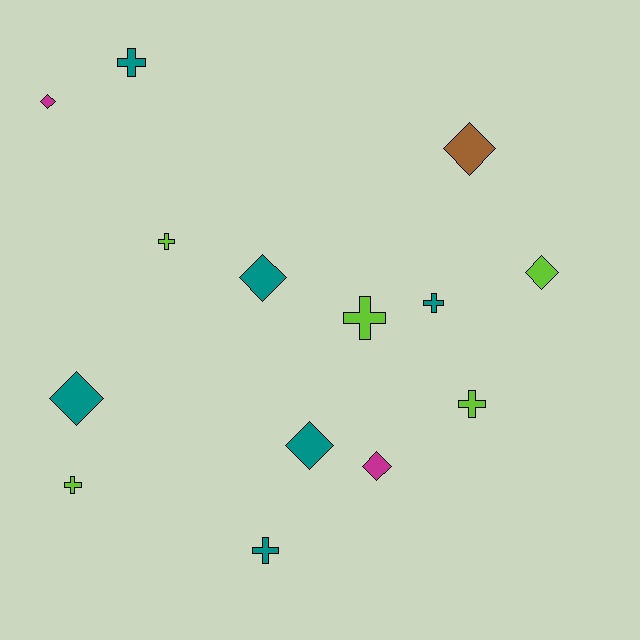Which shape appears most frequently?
Cross, with 7 objects.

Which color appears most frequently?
Teal, with 6 objects.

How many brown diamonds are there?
There is 1 brown diamond.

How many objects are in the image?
There are 14 objects.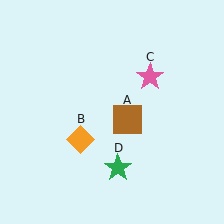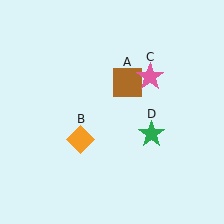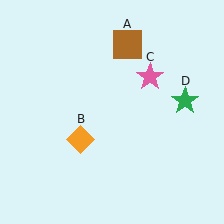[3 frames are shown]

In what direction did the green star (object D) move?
The green star (object D) moved up and to the right.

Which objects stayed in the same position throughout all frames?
Orange diamond (object B) and pink star (object C) remained stationary.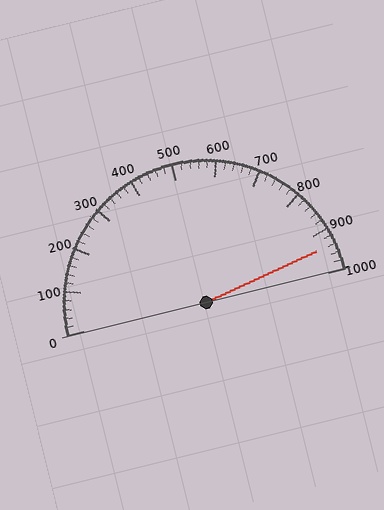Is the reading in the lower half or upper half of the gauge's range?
The reading is in the upper half of the range (0 to 1000).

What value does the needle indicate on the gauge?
The needle indicates approximately 940.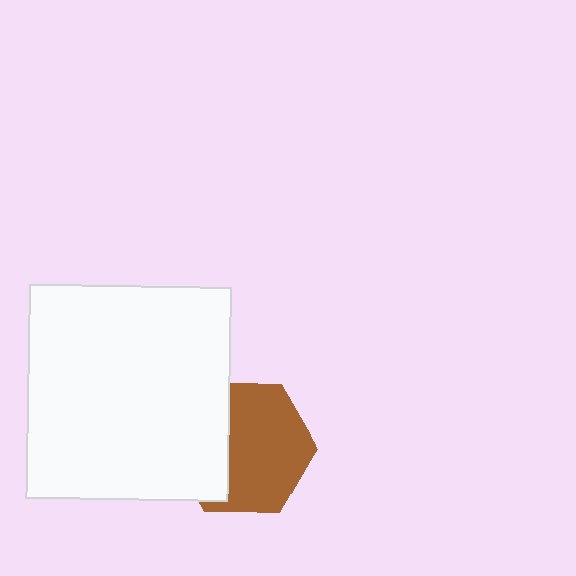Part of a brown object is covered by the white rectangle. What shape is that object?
It is a hexagon.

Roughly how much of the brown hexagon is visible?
About half of it is visible (roughly 65%).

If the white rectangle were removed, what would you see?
You would see the complete brown hexagon.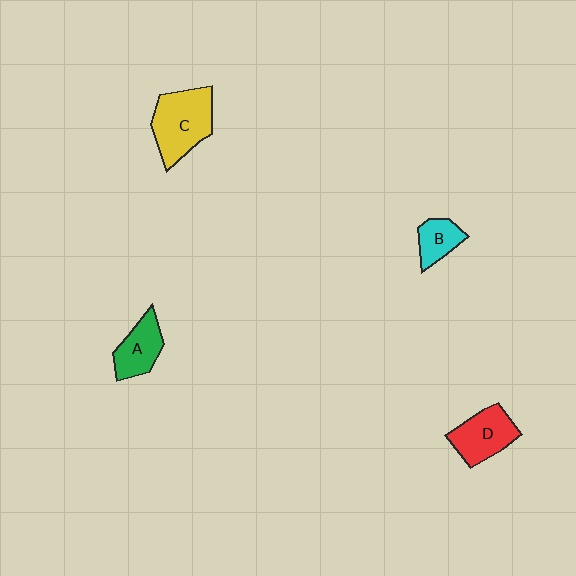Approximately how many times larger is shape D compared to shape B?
Approximately 1.5 times.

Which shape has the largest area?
Shape C (yellow).